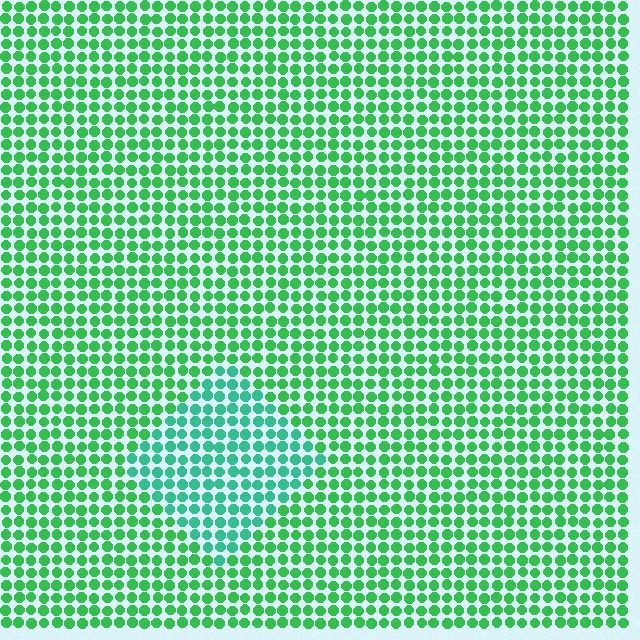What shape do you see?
I see a diamond.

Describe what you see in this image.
The image is filled with small green elements in a uniform arrangement. A diamond-shaped region is visible where the elements are tinted to a slightly different hue, forming a subtle color boundary.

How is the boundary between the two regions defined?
The boundary is defined purely by a slight shift in hue (about 28 degrees). Spacing, size, and orientation are identical on both sides.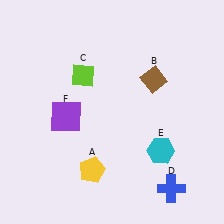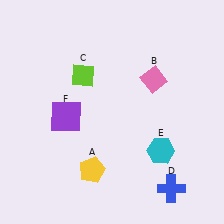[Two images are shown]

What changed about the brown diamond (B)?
In Image 1, B is brown. In Image 2, it changed to pink.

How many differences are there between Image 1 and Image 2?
There is 1 difference between the two images.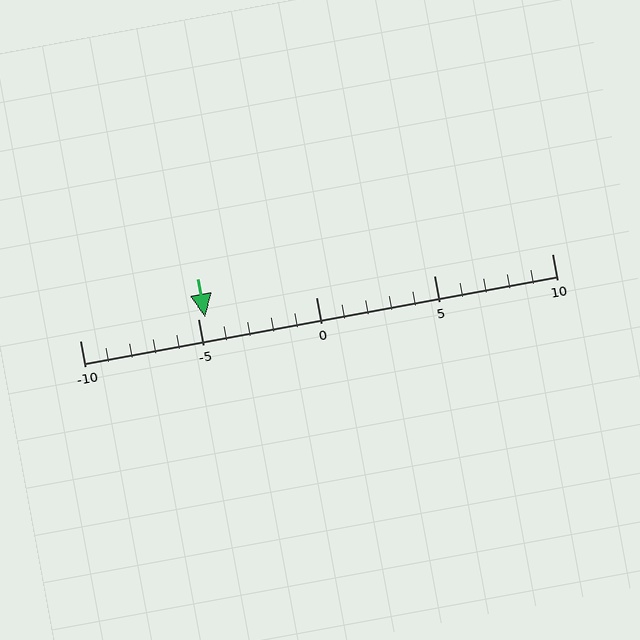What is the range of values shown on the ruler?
The ruler shows values from -10 to 10.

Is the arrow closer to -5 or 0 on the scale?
The arrow is closer to -5.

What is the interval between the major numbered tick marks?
The major tick marks are spaced 5 units apart.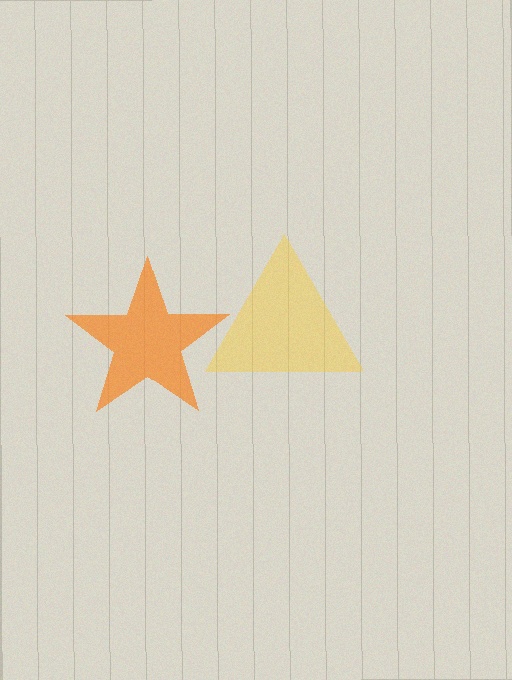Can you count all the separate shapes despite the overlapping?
Yes, there are 2 separate shapes.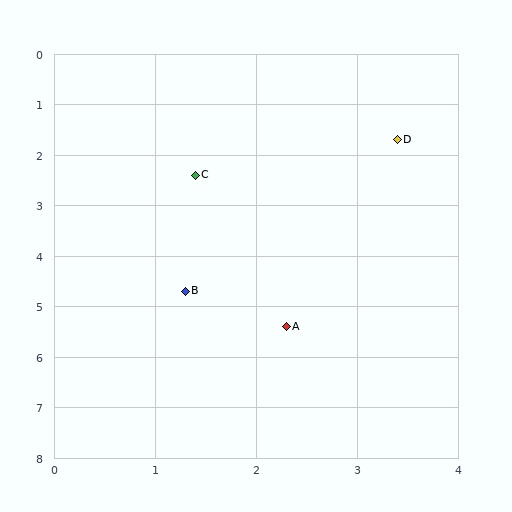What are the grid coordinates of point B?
Point B is at approximately (1.3, 4.7).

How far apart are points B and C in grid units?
Points B and C are about 2.3 grid units apart.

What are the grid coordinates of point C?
Point C is at approximately (1.4, 2.4).